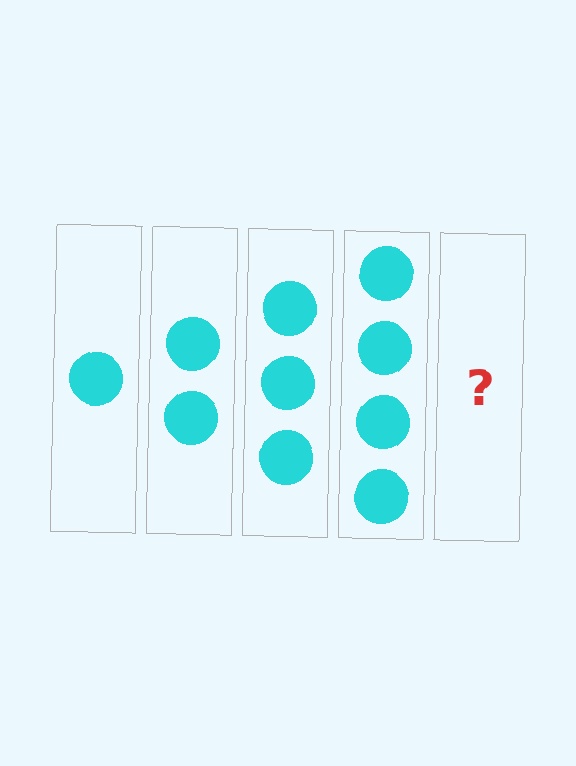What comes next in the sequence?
The next element should be 5 circles.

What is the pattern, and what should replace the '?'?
The pattern is that each step adds one more circle. The '?' should be 5 circles.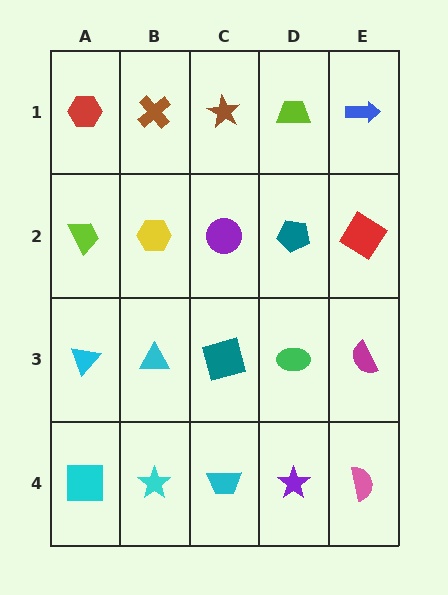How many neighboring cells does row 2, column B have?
4.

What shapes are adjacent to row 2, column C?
A brown star (row 1, column C), a teal square (row 3, column C), a yellow hexagon (row 2, column B), a teal pentagon (row 2, column D).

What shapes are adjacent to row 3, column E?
A red diamond (row 2, column E), a pink semicircle (row 4, column E), a green ellipse (row 3, column D).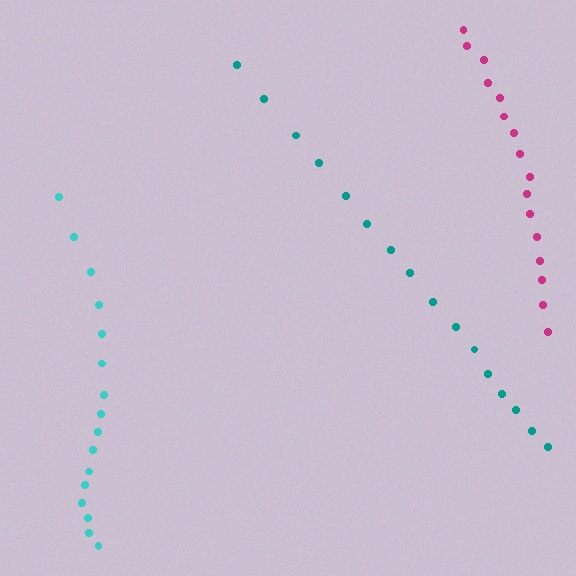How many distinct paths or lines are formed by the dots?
There are 3 distinct paths.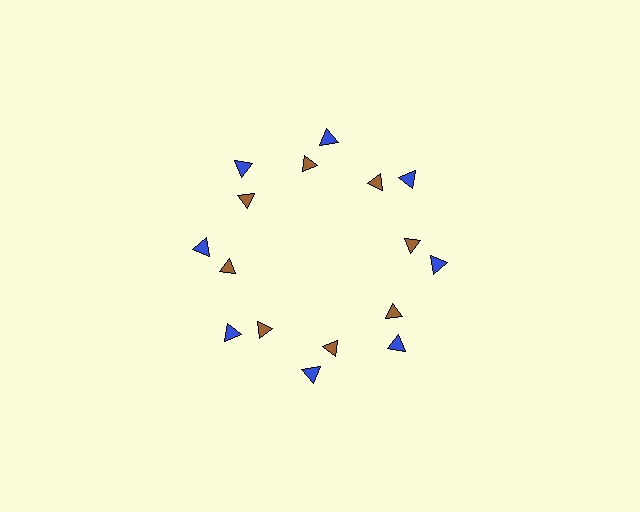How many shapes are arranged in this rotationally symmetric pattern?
There are 16 shapes, arranged in 8 groups of 2.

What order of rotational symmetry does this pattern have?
This pattern has 8-fold rotational symmetry.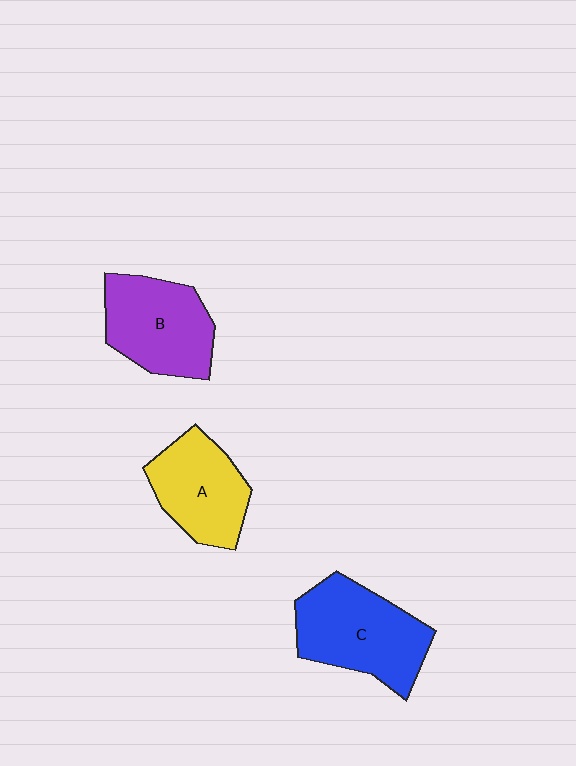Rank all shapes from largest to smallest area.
From largest to smallest: C (blue), B (purple), A (yellow).